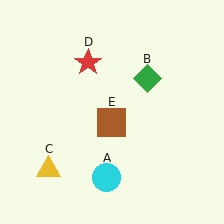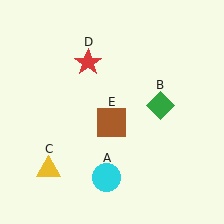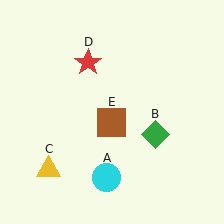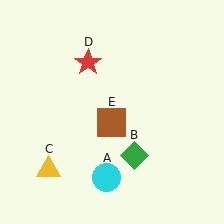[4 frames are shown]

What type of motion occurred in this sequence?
The green diamond (object B) rotated clockwise around the center of the scene.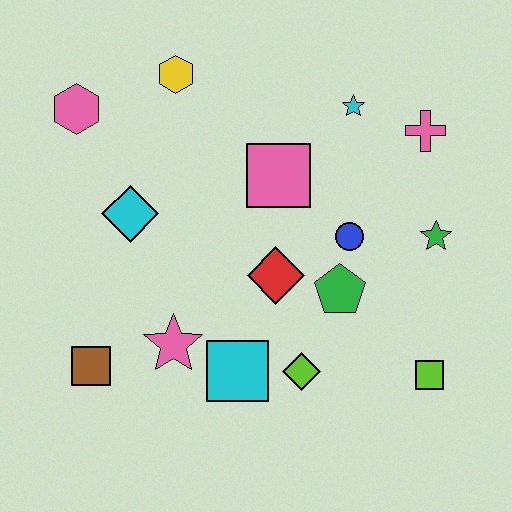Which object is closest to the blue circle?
The green pentagon is closest to the blue circle.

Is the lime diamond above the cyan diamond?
No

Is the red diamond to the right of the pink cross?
No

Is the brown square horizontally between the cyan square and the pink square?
No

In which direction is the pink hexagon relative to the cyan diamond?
The pink hexagon is above the cyan diamond.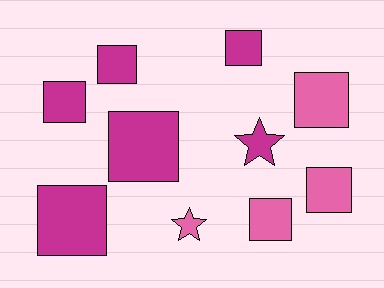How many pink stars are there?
There is 1 pink star.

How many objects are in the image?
There are 10 objects.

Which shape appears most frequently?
Square, with 8 objects.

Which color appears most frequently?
Magenta, with 6 objects.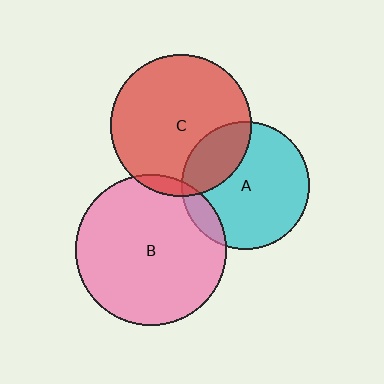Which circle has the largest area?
Circle B (pink).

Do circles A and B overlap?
Yes.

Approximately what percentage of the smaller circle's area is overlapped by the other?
Approximately 10%.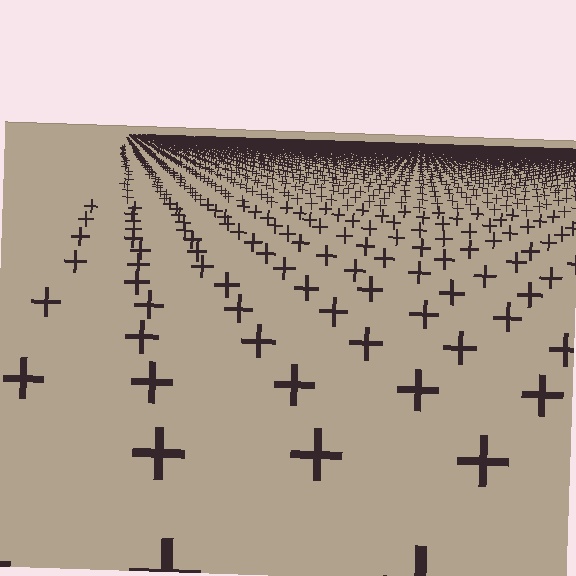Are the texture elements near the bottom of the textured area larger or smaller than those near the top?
Larger. Near the bottom, elements are closer to the viewer and appear at a bigger on-screen size.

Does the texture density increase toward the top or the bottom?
Density increases toward the top.